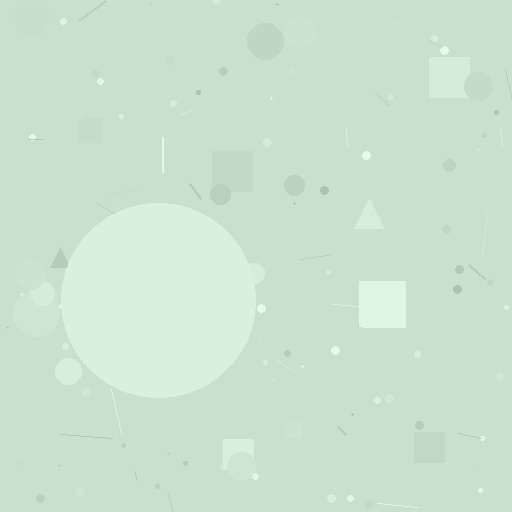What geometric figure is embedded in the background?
A circle is embedded in the background.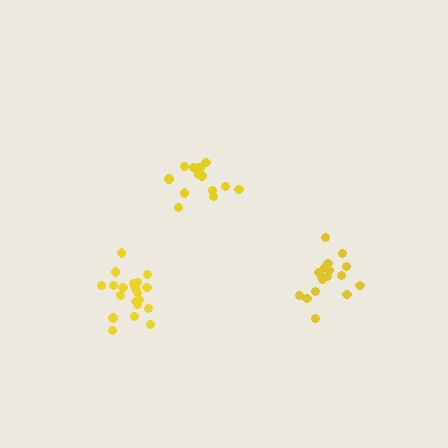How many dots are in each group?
Group 1: 15 dots, Group 2: 17 dots, Group 3: 20 dots (52 total).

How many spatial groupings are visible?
There are 3 spatial groupings.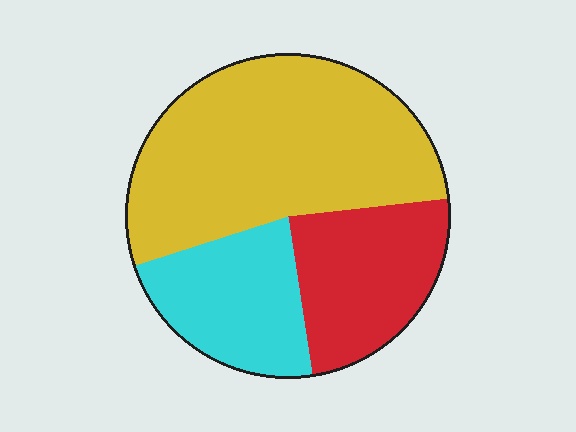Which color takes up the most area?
Yellow, at roughly 55%.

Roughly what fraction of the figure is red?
Red takes up between a sixth and a third of the figure.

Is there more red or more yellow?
Yellow.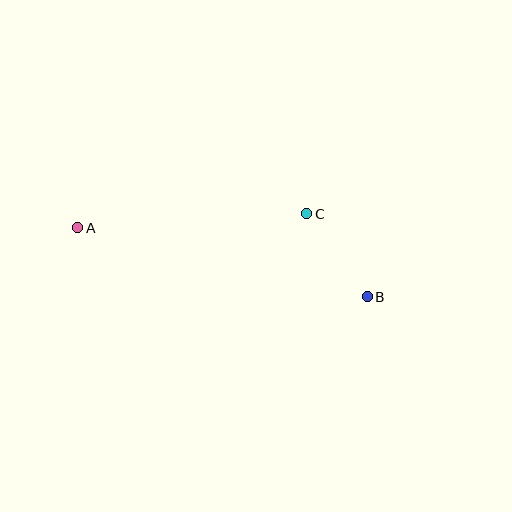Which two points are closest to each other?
Points B and C are closest to each other.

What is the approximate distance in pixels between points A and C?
The distance between A and C is approximately 230 pixels.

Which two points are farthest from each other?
Points A and B are farthest from each other.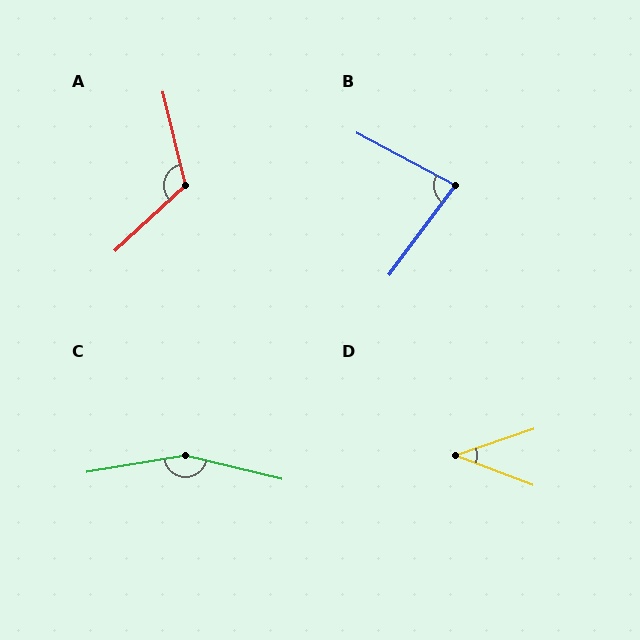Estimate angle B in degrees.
Approximately 82 degrees.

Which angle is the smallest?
D, at approximately 40 degrees.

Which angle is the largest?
C, at approximately 157 degrees.